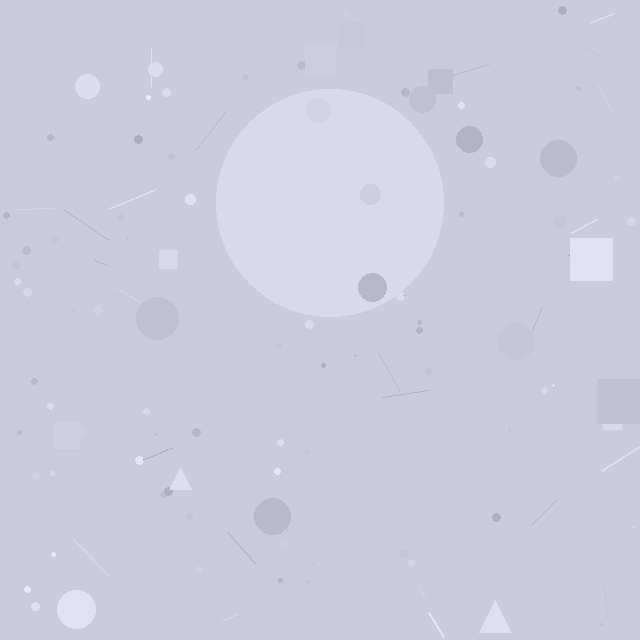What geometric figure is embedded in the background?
A circle is embedded in the background.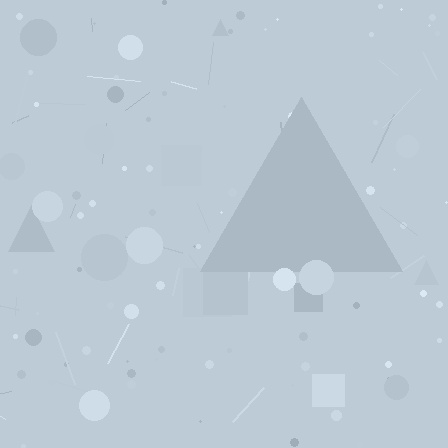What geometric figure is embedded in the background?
A triangle is embedded in the background.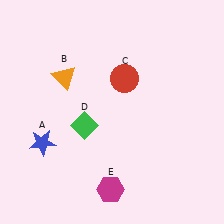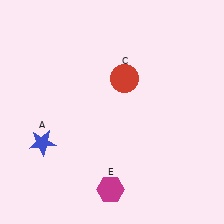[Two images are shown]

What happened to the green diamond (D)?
The green diamond (D) was removed in Image 2. It was in the bottom-left area of Image 1.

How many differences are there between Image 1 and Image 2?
There are 2 differences between the two images.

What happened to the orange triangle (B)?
The orange triangle (B) was removed in Image 2. It was in the top-left area of Image 1.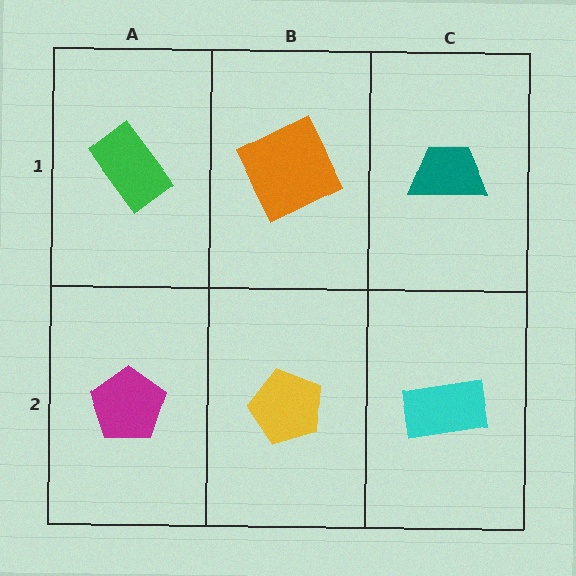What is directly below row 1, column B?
A yellow pentagon.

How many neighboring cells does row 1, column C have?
2.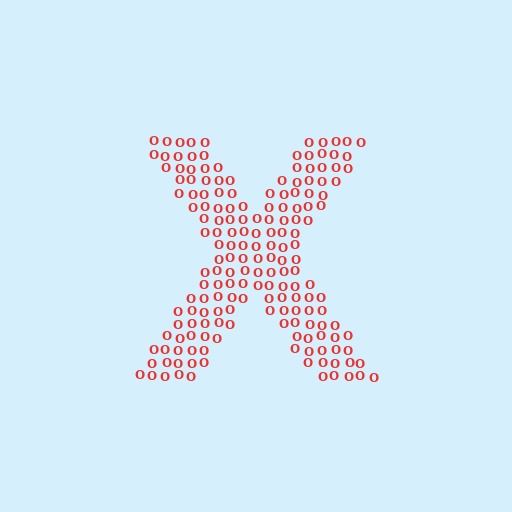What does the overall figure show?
The overall figure shows the letter X.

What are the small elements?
The small elements are letter O's.